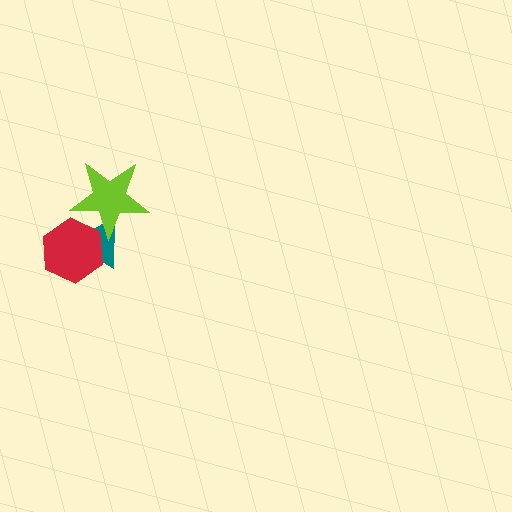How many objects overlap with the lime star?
2 objects overlap with the lime star.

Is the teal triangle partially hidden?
Yes, it is partially covered by another shape.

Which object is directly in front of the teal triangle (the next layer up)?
The lime star is directly in front of the teal triangle.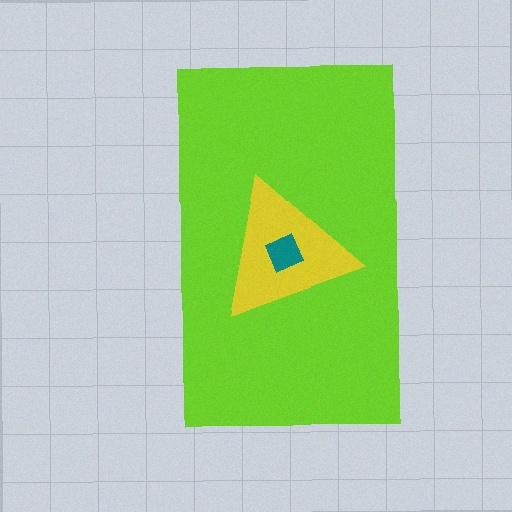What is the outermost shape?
The lime rectangle.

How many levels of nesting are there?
3.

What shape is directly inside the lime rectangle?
The yellow triangle.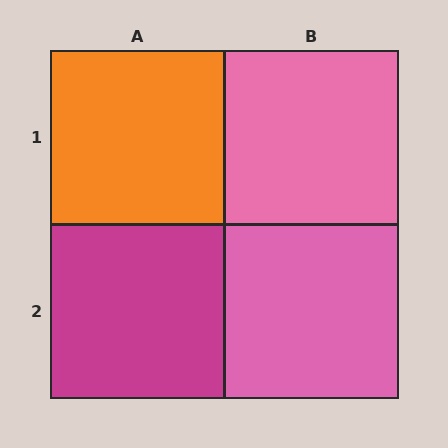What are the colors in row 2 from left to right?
Magenta, pink.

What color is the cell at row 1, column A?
Orange.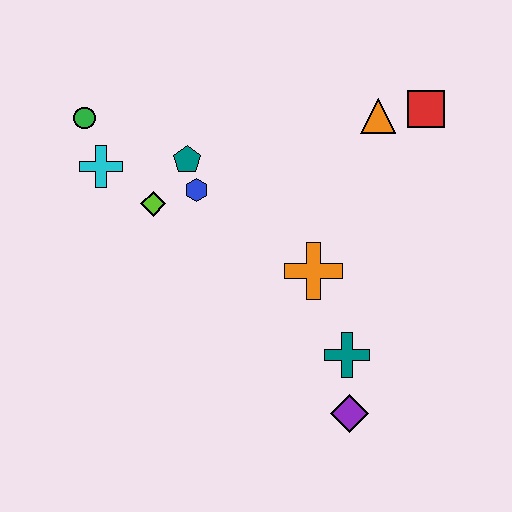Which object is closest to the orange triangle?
The red square is closest to the orange triangle.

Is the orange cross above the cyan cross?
No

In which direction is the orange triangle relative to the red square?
The orange triangle is to the left of the red square.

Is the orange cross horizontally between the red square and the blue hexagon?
Yes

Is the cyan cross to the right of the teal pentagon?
No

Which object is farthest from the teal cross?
The green circle is farthest from the teal cross.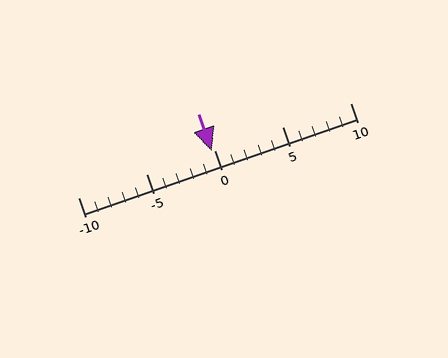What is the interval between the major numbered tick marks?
The major tick marks are spaced 5 units apart.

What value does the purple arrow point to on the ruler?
The purple arrow points to approximately 0.